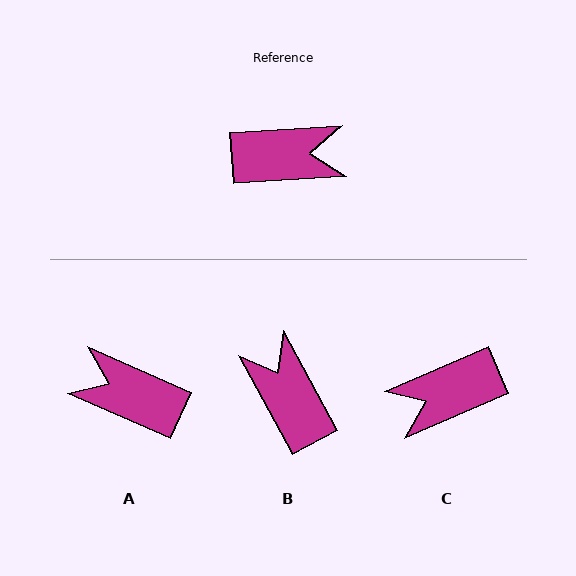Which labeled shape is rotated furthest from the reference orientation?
C, about 161 degrees away.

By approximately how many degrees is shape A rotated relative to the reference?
Approximately 153 degrees counter-clockwise.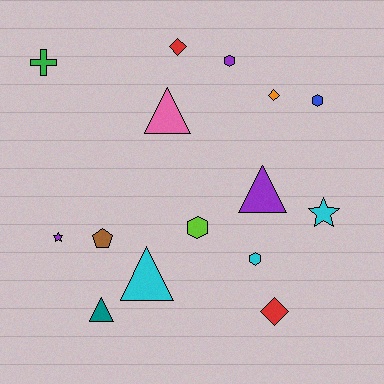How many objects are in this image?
There are 15 objects.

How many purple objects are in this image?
There are 3 purple objects.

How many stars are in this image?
There are 2 stars.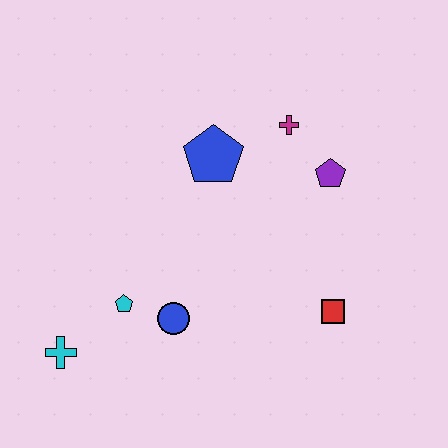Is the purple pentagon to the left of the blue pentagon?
No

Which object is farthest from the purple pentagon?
The cyan cross is farthest from the purple pentagon.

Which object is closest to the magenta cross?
The purple pentagon is closest to the magenta cross.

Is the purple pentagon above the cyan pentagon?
Yes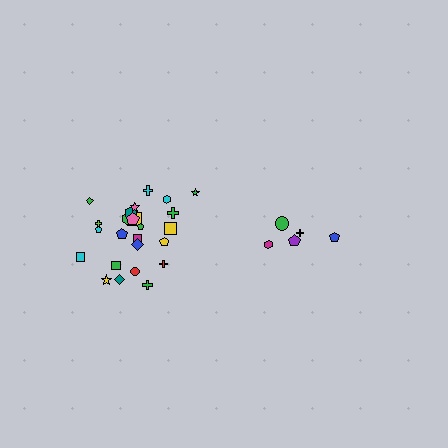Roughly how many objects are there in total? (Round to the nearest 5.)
Roughly 30 objects in total.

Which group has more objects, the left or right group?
The left group.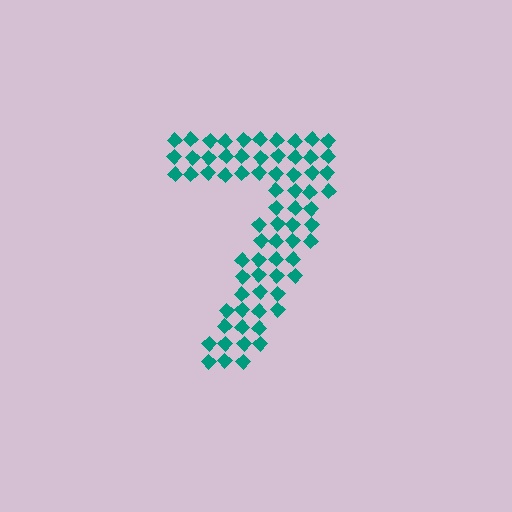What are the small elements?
The small elements are diamonds.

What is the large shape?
The large shape is the digit 7.